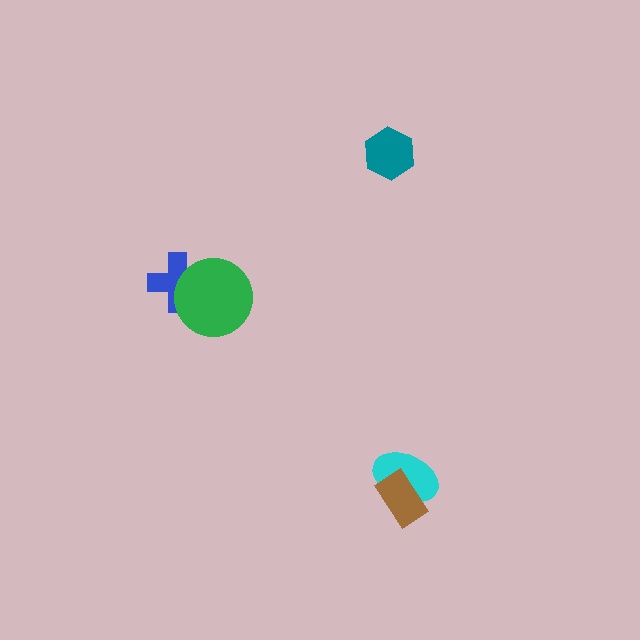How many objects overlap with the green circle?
1 object overlaps with the green circle.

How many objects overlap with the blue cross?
1 object overlaps with the blue cross.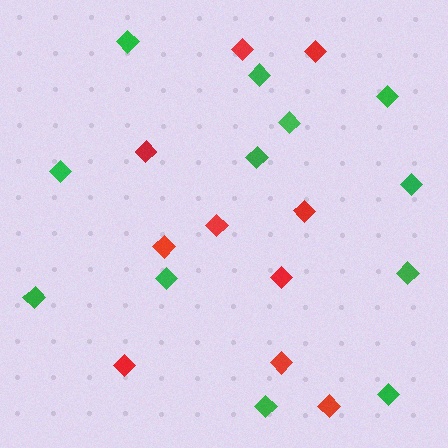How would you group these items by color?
There are 2 groups: one group of red diamonds (10) and one group of green diamonds (12).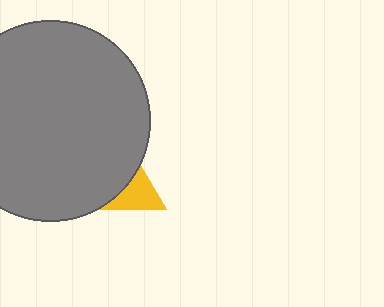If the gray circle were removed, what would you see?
You would see the complete yellow triangle.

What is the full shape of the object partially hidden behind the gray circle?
The partially hidden object is a yellow triangle.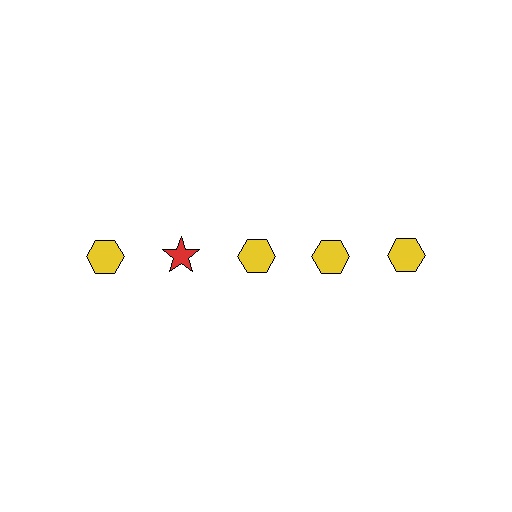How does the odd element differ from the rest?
It differs in both color (red instead of yellow) and shape (star instead of hexagon).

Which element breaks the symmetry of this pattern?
The red star in the top row, second from left column breaks the symmetry. All other shapes are yellow hexagons.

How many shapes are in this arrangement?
There are 5 shapes arranged in a grid pattern.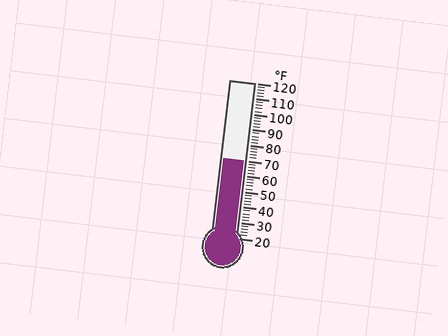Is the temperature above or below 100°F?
The temperature is below 100°F.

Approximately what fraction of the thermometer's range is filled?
The thermometer is filled to approximately 50% of its range.